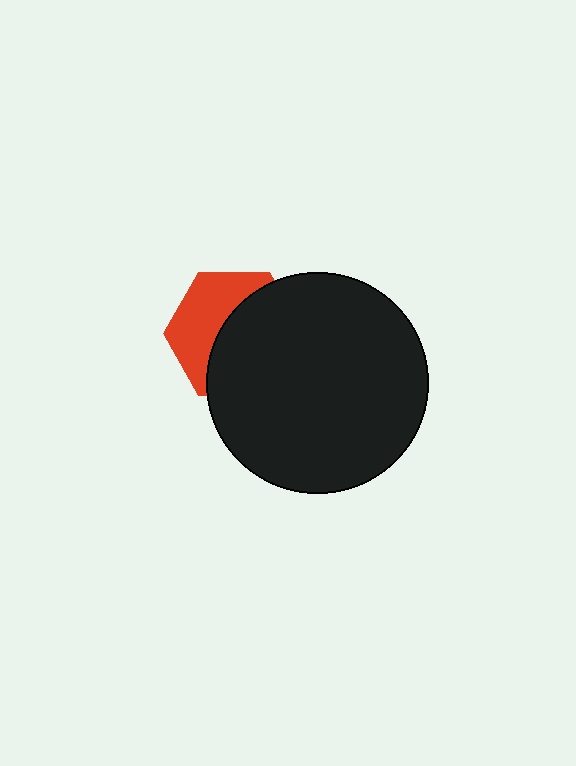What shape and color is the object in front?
The object in front is a black circle.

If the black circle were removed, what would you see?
You would see the complete red hexagon.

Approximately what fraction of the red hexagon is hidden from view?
Roughly 57% of the red hexagon is hidden behind the black circle.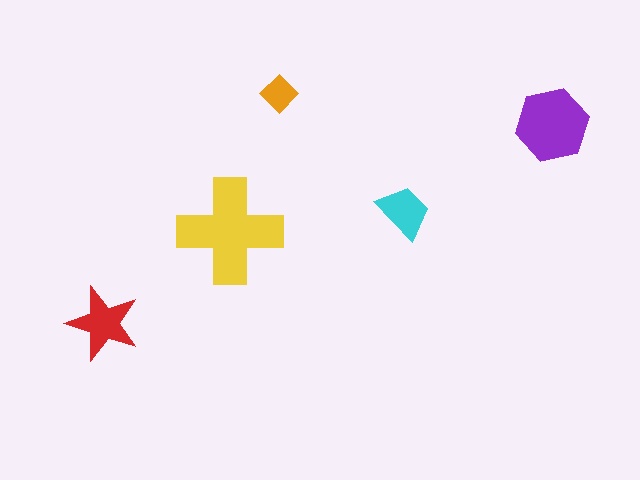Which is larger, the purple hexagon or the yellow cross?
The yellow cross.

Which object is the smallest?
The orange diamond.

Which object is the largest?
The yellow cross.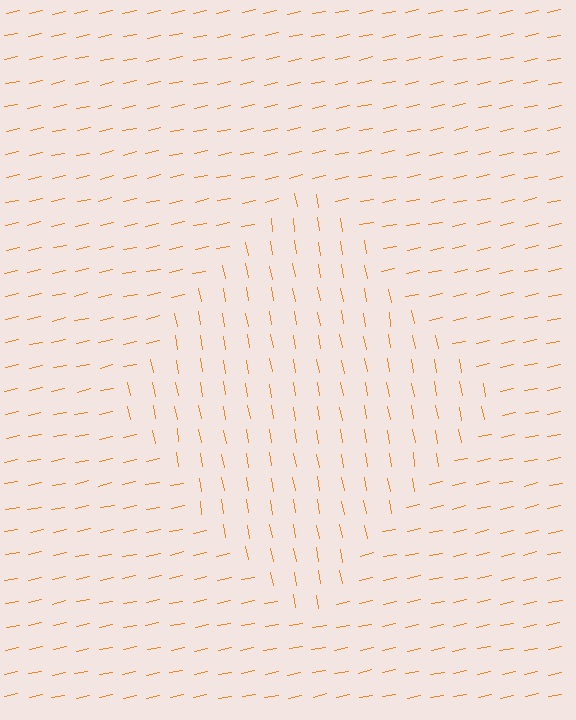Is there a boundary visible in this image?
Yes, there is a texture boundary formed by a change in line orientation.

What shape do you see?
I see a diamond.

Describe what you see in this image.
The image is filled with small orange line segments. A diamond region in the image has lines oriented differently from the surrounding lines, creating a visible texture boundary.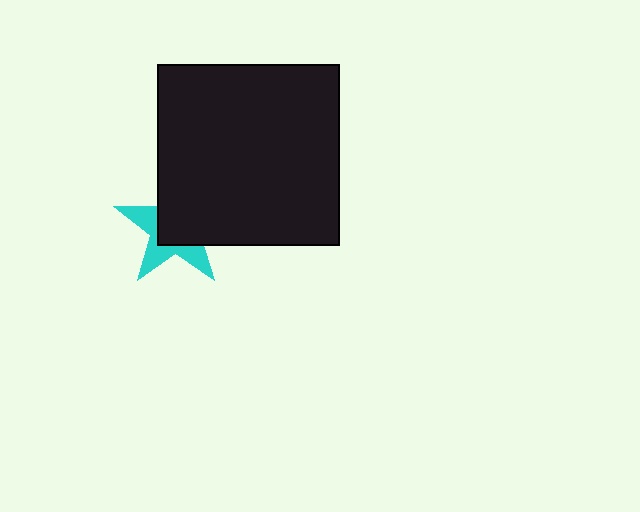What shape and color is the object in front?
The object in front is a black square.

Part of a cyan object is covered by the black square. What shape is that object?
It is a star.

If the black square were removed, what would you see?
You would see the complete cyan star.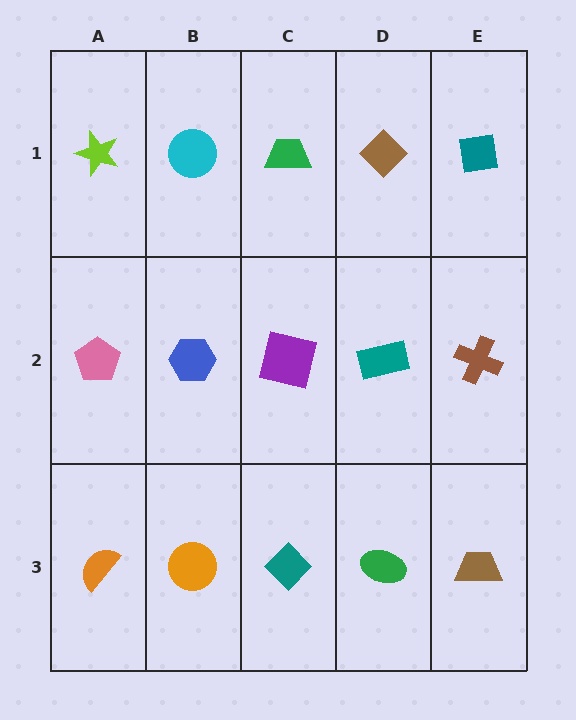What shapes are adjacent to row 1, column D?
A teal rectangle (row 2, column D), a green trapezoid (row 1, column C), a teal square (row 1, column E).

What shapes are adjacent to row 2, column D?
A brown diamond (row 1, column D), a green ellipse (row 3, column D), a purple square (row 2, column C), a brown cross (row 2, column E).